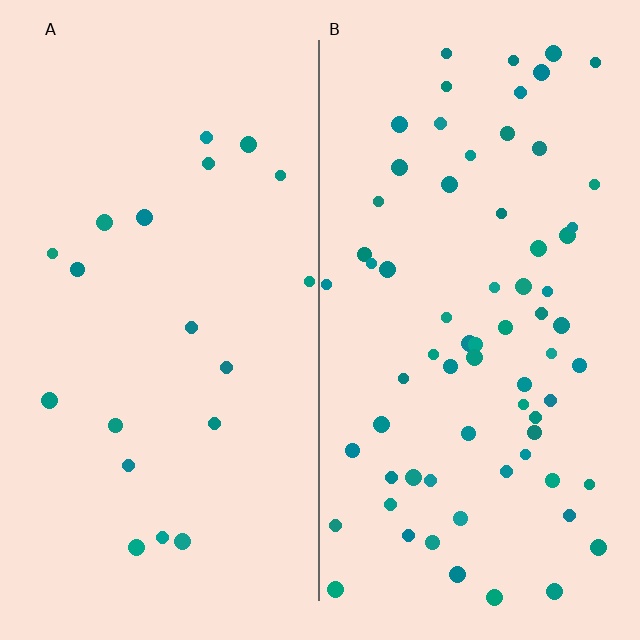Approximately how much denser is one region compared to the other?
Approximately 3.6× — region B over region A.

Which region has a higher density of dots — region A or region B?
B (the right).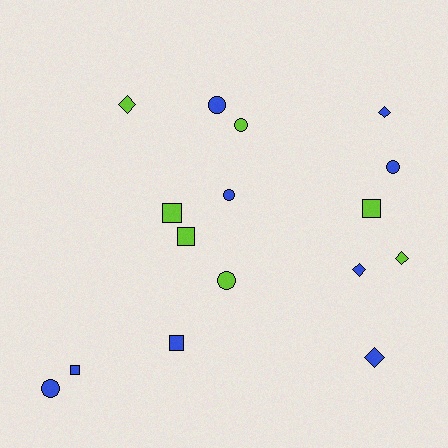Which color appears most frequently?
Blue, with 9 objects.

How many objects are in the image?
There are 16 objects.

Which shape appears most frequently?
Circle, with 6 objects.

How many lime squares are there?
There are 3 lime squares.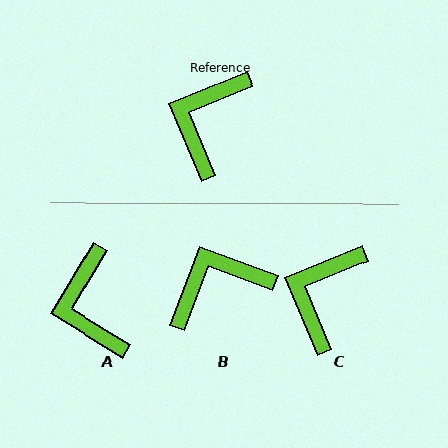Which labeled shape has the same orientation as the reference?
C.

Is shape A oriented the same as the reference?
No, it is off by about 36 degrees.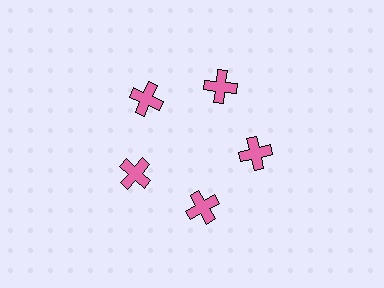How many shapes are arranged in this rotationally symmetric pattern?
There are 5 shapes, arranged in 5 groups of 1.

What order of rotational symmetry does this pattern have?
This pattern has 5-fold rotational symmetry.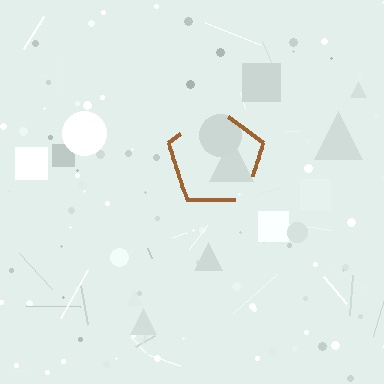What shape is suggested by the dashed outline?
The dashed outline suggests a pentagon.